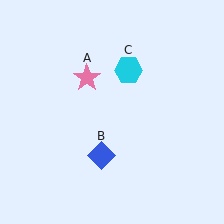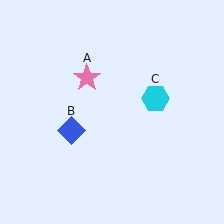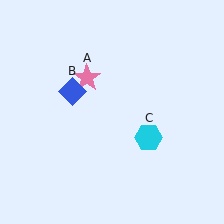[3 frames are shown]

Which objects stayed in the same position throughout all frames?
Pink star (object A) remained stationary.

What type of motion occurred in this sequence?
The blue diamond (object B), cyan hexagon (object C) rotated clockwise around the center of the scene.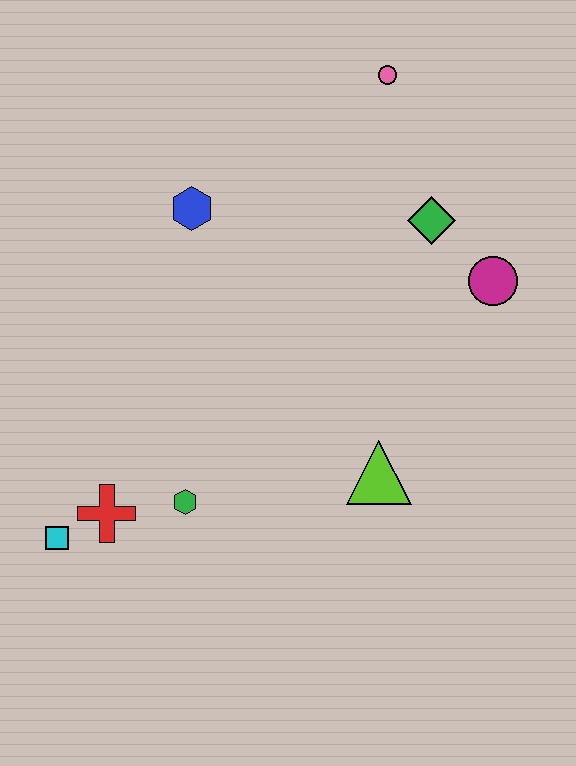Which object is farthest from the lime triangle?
The pink circle is farthest from the lime triangle.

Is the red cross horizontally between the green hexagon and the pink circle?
No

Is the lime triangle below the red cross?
No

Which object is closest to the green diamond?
The magenta circle is closest to the green diamond.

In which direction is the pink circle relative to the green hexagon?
The pink circle is above the green hexagon.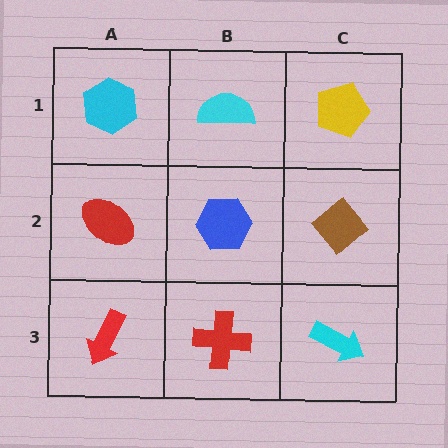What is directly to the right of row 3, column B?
A cyan arrow.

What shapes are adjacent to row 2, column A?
A cyan hexagon (row 1, column A), a red arrow (row 3, column A), a blue hexagon (row 2, column B).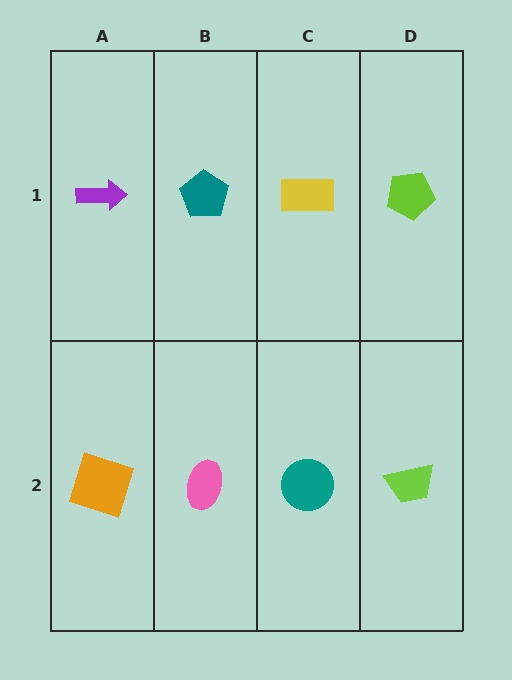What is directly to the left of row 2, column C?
A pink ellipse.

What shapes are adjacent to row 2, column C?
A yellow rectangle (row 1, column C), a pink ellipse (row 2, column B), a lime trapezoid (row 2, column D).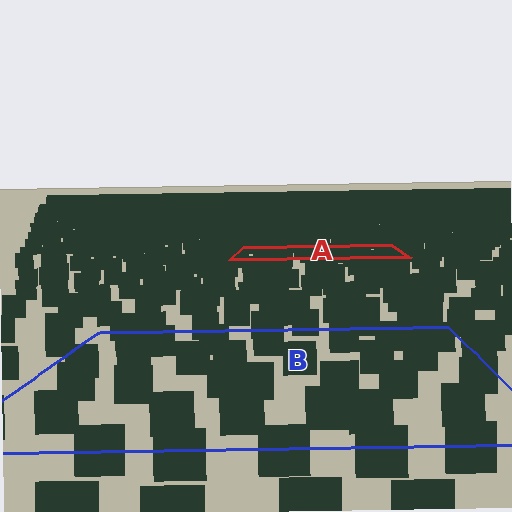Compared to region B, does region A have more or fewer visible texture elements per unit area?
Region A has more texture elements per unit area — they are packed more densely because it is farther away.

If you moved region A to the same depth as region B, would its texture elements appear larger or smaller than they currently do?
They would appear larger. At a closer depth, the same texture elements are projected at a bigger on-screen size.